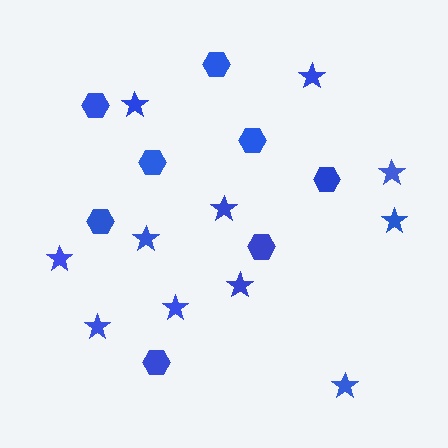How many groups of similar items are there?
There are 2 groups: one group of hexagons (8) and one group of stars (11).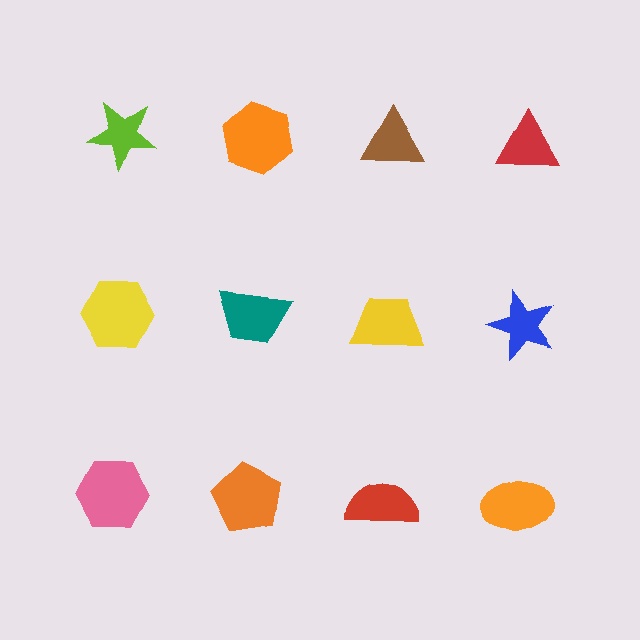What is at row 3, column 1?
A pink hexagon.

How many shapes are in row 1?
4 shapes.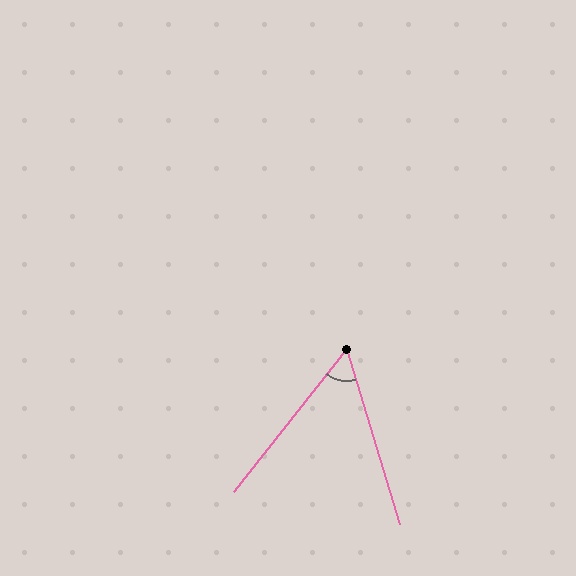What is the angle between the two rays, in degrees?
Approximately 55 degrees.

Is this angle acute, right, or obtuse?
It is acute.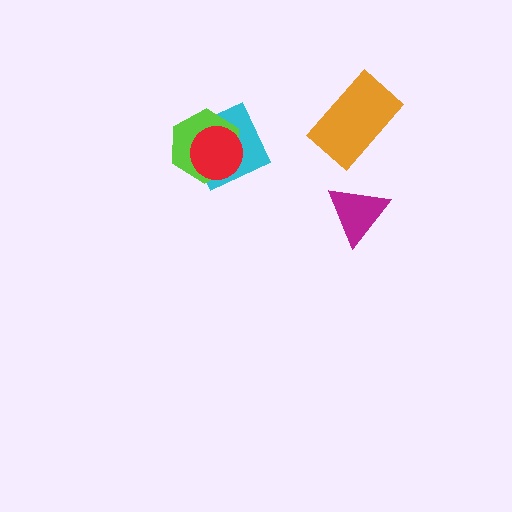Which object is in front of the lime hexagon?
The red circle is in front of the lime hexagon.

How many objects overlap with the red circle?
2 objects overlap with the red circle.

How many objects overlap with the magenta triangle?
0 objects overlap with the magenta triangle.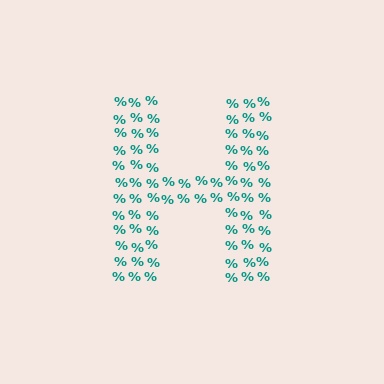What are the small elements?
The small elements are percent signs.